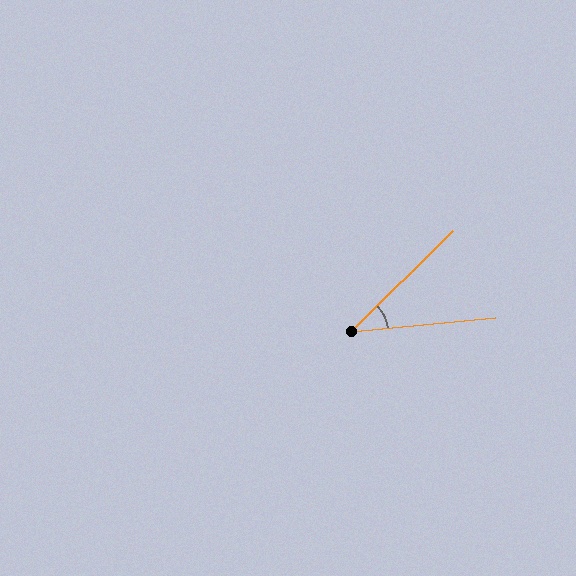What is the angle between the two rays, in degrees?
Approximately 39 degrees.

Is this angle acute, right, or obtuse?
It is acute.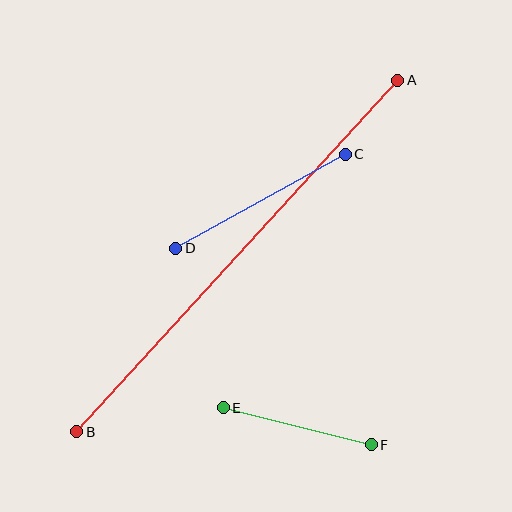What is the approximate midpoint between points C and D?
The midpoint is at approximately (261, 201) pixels.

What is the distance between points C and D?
The distance is approximately 194 pixels.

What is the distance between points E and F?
The distance is approximately 152 pixels.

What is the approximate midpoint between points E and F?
The midpoint is at approximately (297, 426) pixels.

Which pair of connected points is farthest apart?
Points A and B are farthest apart.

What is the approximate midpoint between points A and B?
The midpoint is at approximately (237, 256) pixels.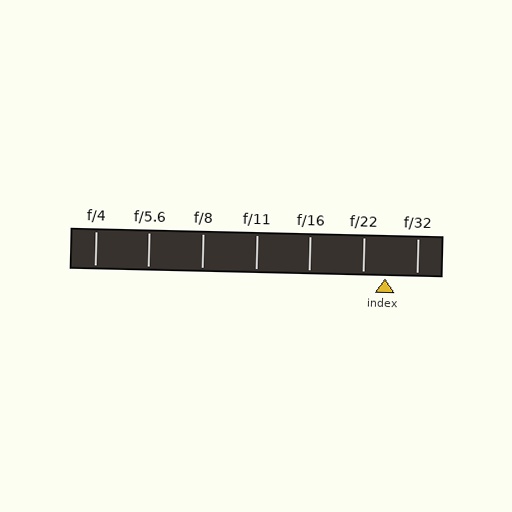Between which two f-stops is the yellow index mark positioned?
The index mark is between f/22 and f/32.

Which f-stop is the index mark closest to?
The index mark is closest to f/22.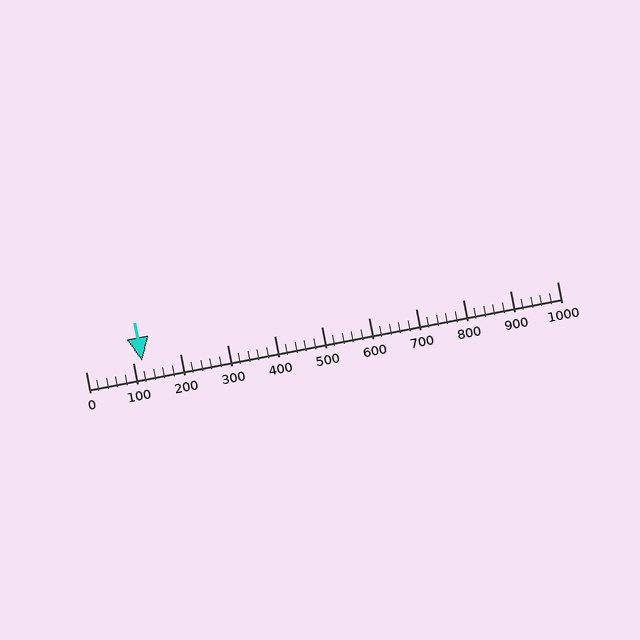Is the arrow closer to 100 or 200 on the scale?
The arrow is closer to 100.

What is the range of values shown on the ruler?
The ruler shows values from 0 to 1000.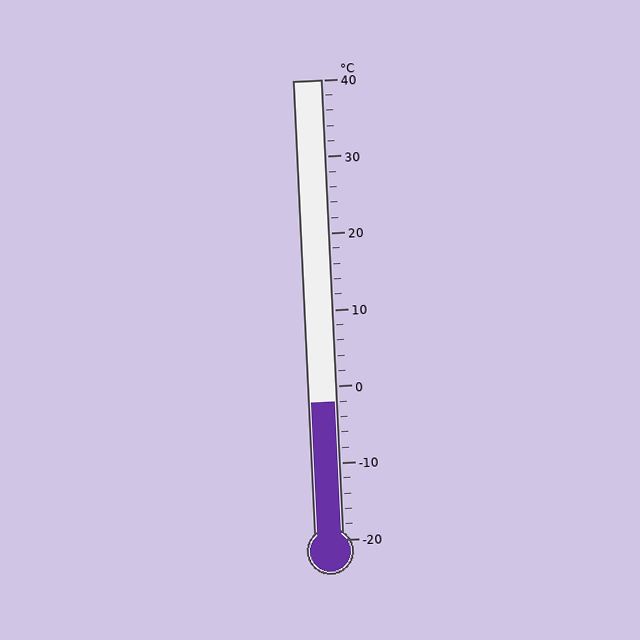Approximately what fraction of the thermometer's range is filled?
The thermometer is filled to approximately 30% of its range.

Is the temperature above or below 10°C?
The temperature is below 10°C.